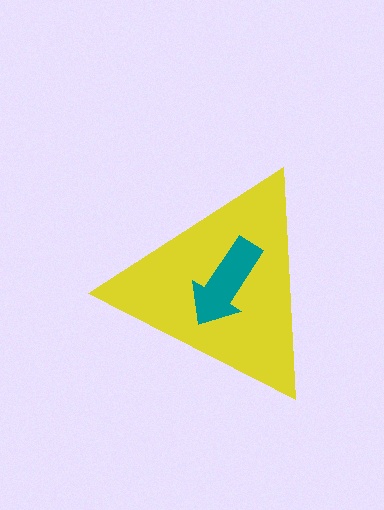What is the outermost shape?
The yellow triangle.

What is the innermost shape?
The teal arrow.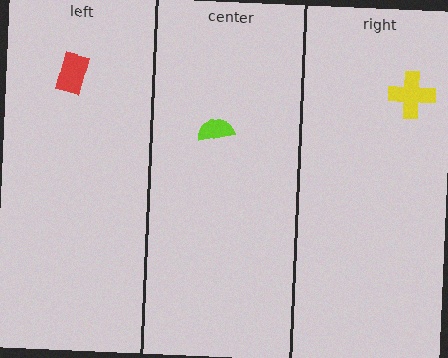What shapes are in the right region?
The yellow cross.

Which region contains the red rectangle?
The left region.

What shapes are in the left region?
The red rectangle.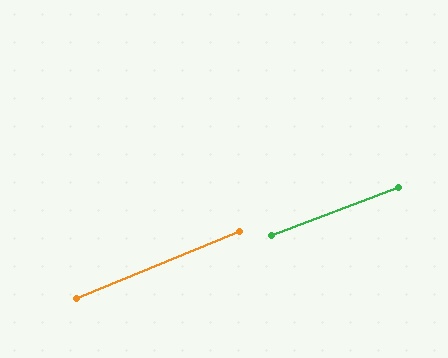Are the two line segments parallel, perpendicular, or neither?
Parallel — their directions differ by only 1.1°.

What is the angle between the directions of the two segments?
Approximately 1 degree.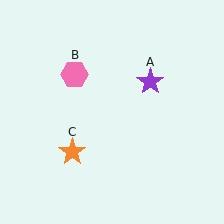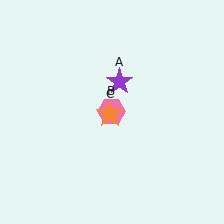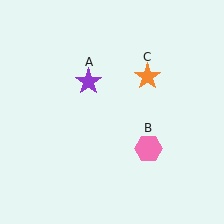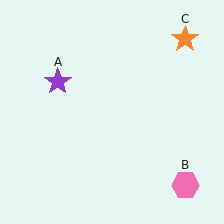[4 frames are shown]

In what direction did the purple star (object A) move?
The purple star (object A) moved left.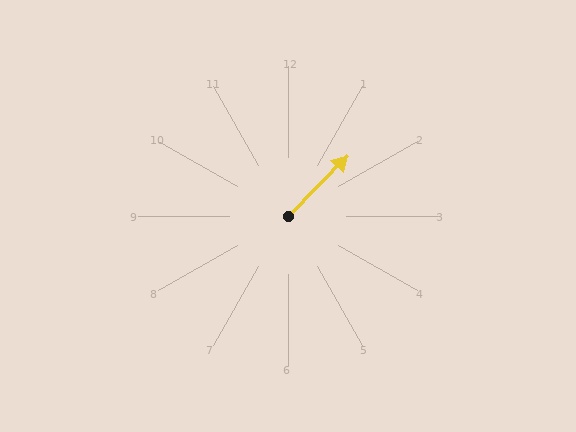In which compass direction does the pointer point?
Northeast.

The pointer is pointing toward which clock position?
Roughly 1 o'clock.